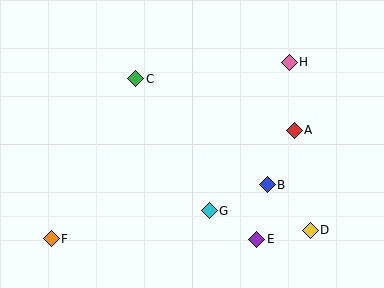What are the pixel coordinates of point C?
Point C is at (136, 79).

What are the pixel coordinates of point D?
Point D is at (310, 230).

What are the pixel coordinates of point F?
Point F is at (51, 239).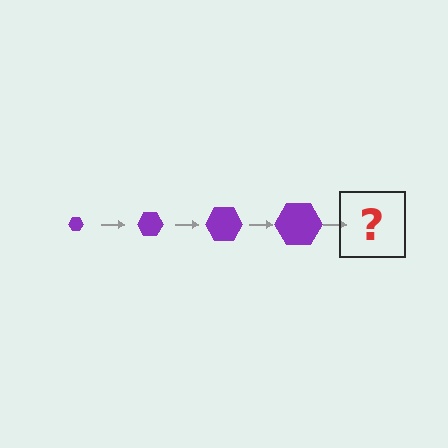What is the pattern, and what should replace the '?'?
The pattern is that the hexagon gets progressively larger each step. The '?' should be a purple hexagon, larger than the previous one.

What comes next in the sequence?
The next element should be a purple hexagon, larger than the previous one.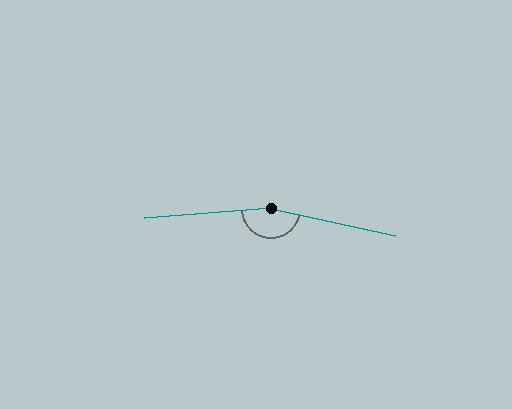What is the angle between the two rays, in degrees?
Approximately 163 degrees.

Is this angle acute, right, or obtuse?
It is obtuse.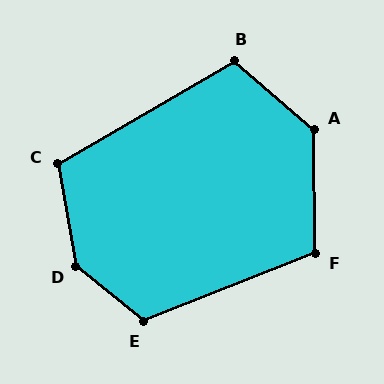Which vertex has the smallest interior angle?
B, at approximately 110 degrees.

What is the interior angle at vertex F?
Approximately 111 degrees (obtuse).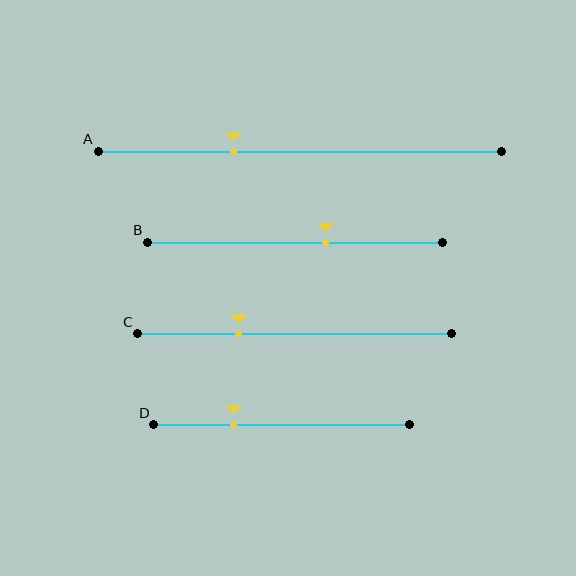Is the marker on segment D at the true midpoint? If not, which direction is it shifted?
No, the marker on segment D is shifted to the left by about 19% of the segment length.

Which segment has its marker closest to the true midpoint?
Segment B has its marker closest to the true midpoint.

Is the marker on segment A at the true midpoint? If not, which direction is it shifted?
No, the marker on segment A is shifted to the left by about 17% of the segment length.